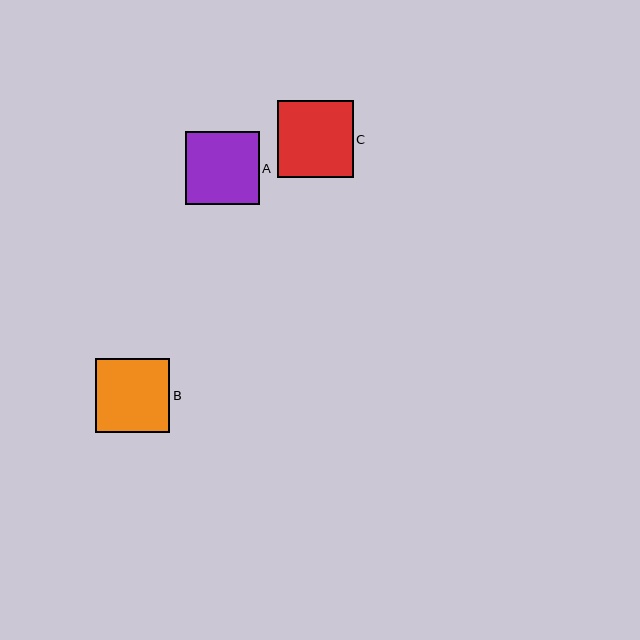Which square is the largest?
Square C is the largest with a size of approximately 76 pixels.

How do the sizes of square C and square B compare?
Square C and square B are approximately the same size.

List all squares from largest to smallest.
From largest to smallest: C, B, A.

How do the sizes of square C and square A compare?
Square C and square A are approximately the same size.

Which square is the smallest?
Square A is the smallest with a size of approximately 73 pixels.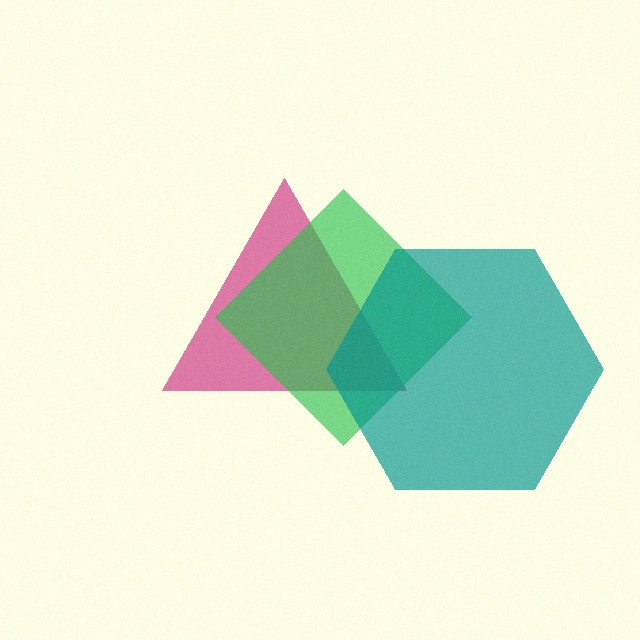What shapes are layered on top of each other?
The layered shapes are: a magenta triangle, a green diamond, a teal hexagon.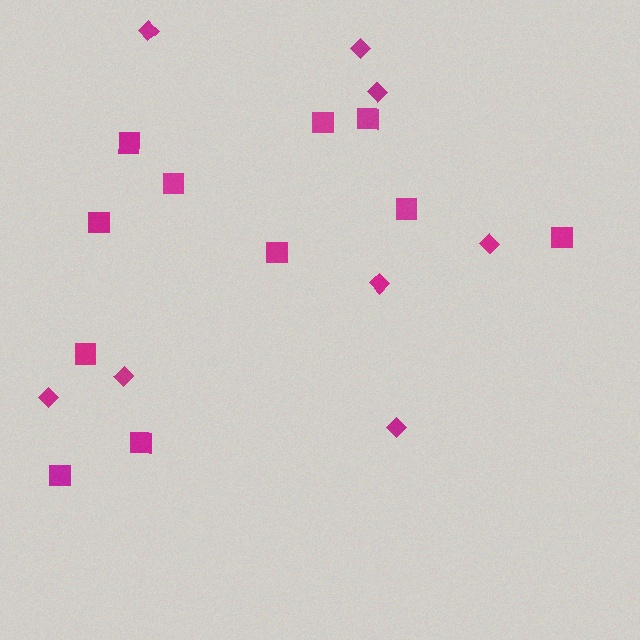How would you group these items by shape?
There are 2 groups: one group of squares (11) and one group of diamonds (8).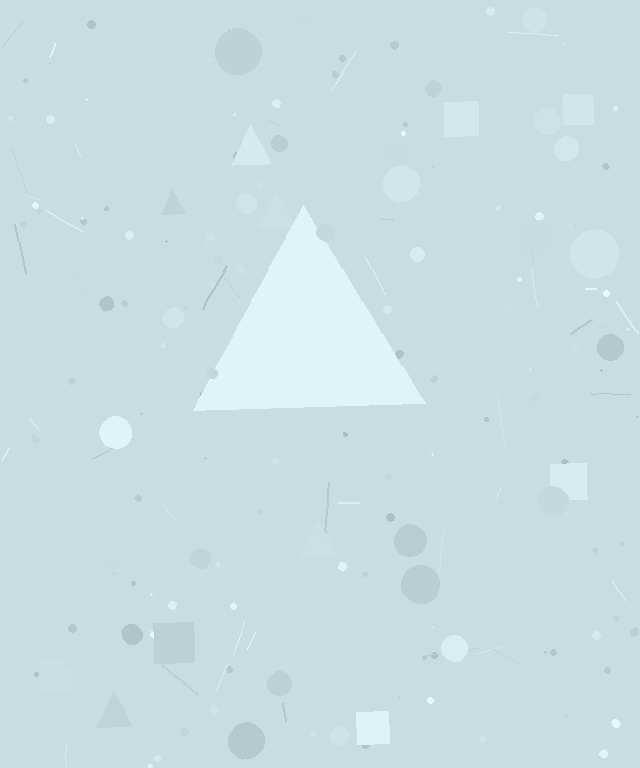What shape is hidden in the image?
A triangle is hidden in the image.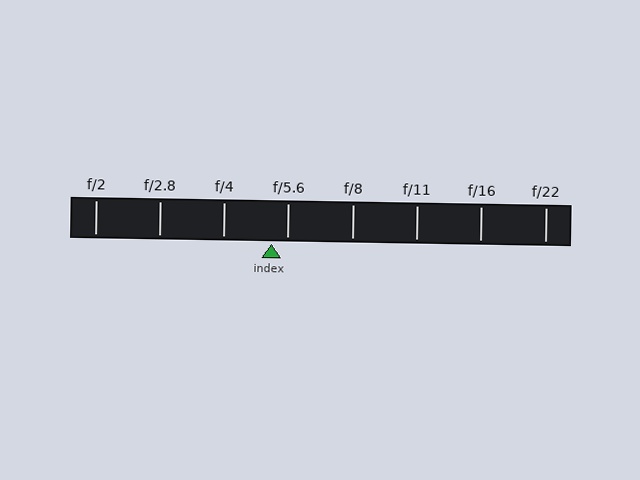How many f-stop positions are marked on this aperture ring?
There are 8 f-stop positions marked.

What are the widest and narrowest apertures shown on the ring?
The widest aperture shown is f/2 and the narrowest is f/22.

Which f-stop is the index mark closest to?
The index mark is closest to f/5.6.